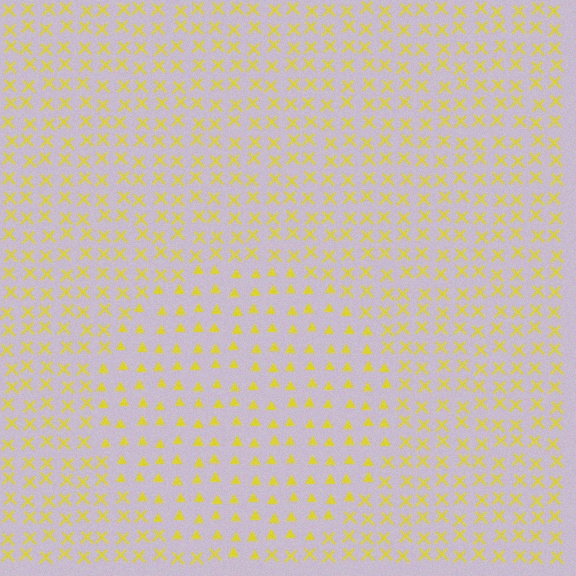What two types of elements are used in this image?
The image uses triangles inside the circle region and X marks outside it.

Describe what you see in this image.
The image is filled with small yellow elements arranged in a uniform grid. A circle-shaped region contains triangles, while the surrounding area contains X marks. The boundary is defined purely by the change in element shape.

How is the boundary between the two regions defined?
The boundary is defined by a change in element shape: triangles inside vs. X marks outside. All elements share the same color and spacing.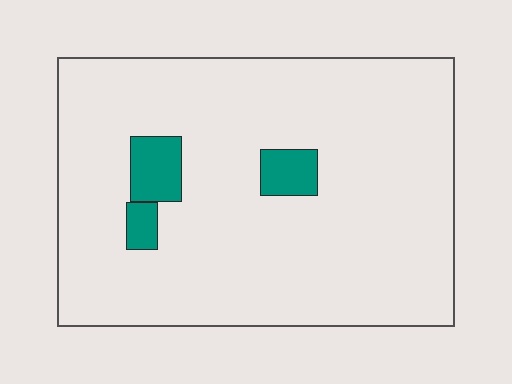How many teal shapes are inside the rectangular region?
3.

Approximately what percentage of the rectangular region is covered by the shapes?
Approximately 5%.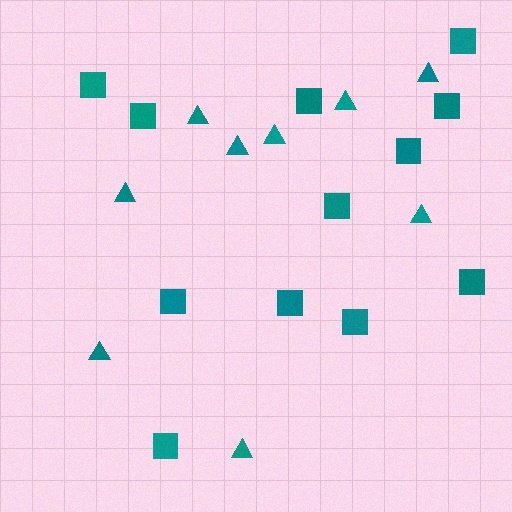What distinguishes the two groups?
There are 2 groups: one group of triangles (9) and one group of squares (12).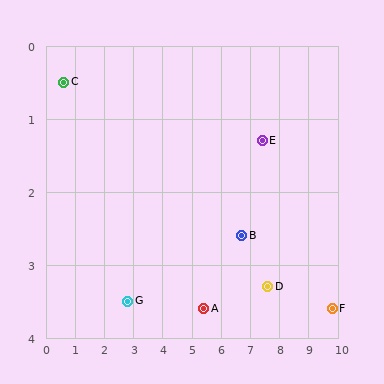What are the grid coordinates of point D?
Point D is at approximately (7.6, 3.3).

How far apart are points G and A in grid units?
Points G and A are about 2.6 grid units apart.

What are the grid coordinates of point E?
Point E is at approximately (7.4, 1.3).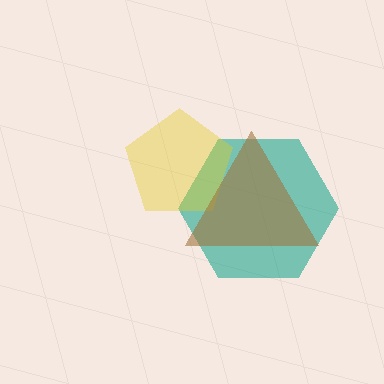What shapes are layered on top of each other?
The layered shapes are: a teal hexagon, a yellow pentagon, a brown triangle.